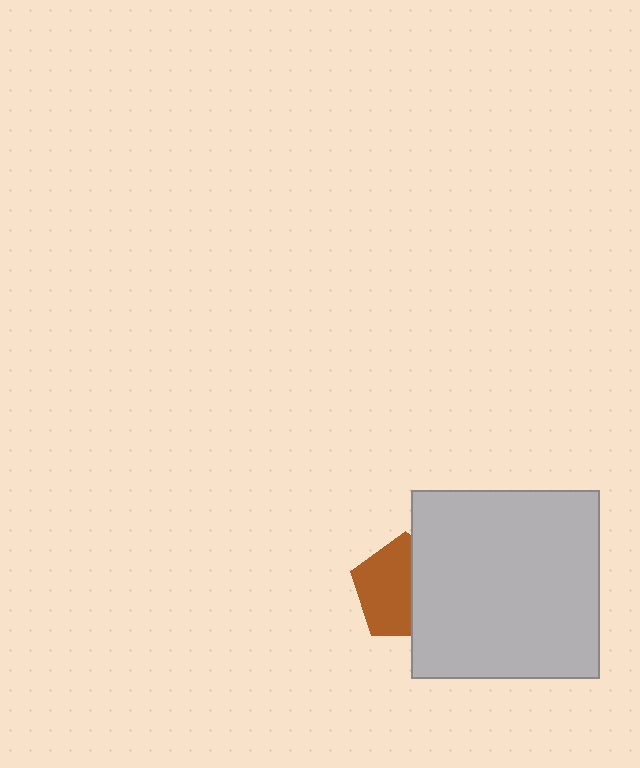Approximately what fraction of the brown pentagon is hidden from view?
Roughly 42% of the brown pentagon is hidden behind the light gray square.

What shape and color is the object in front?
The object in front is a light gray square.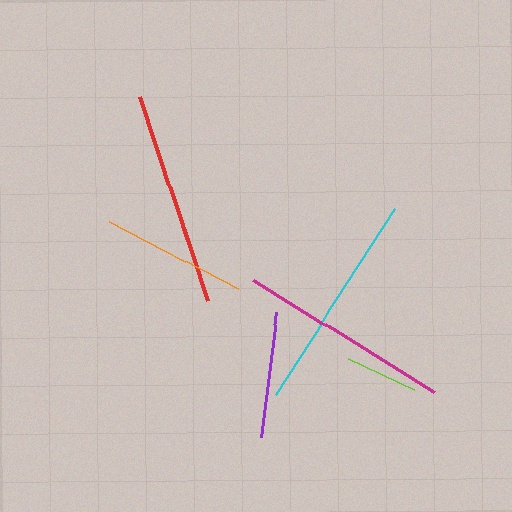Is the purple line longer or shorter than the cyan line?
The cyan line is longer than the purple line.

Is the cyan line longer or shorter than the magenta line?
The cyan line is longer than the magenta line.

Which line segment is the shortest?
The lime line is the shortest at approximately 73 pixels.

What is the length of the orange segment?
The orange segment is approximately 146 pixels long.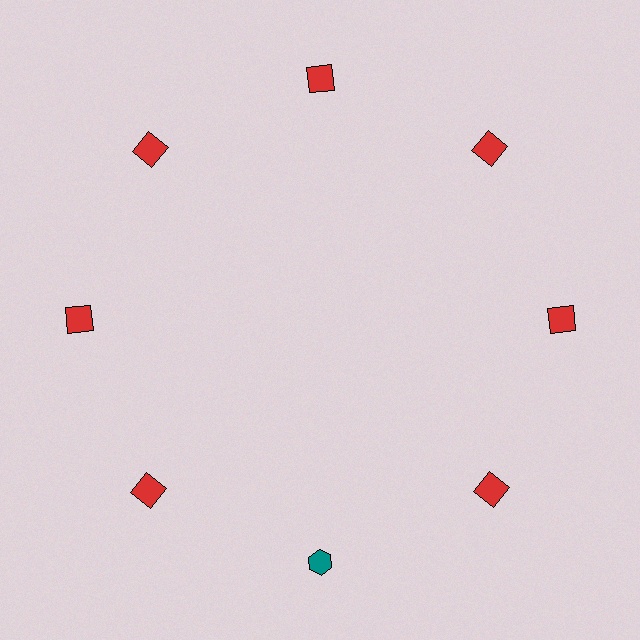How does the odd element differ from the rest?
It differs in both color (teal instead of red) and shape (hexagon instead of square).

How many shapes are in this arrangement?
There are 8 shapes arranged in a ring pattern.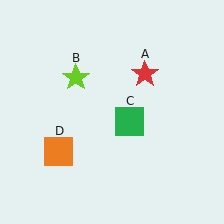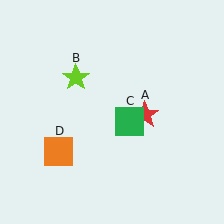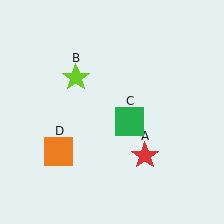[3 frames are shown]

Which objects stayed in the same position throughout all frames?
Lime star (object B) and green square (object C) and orange square (object D) remained stationary.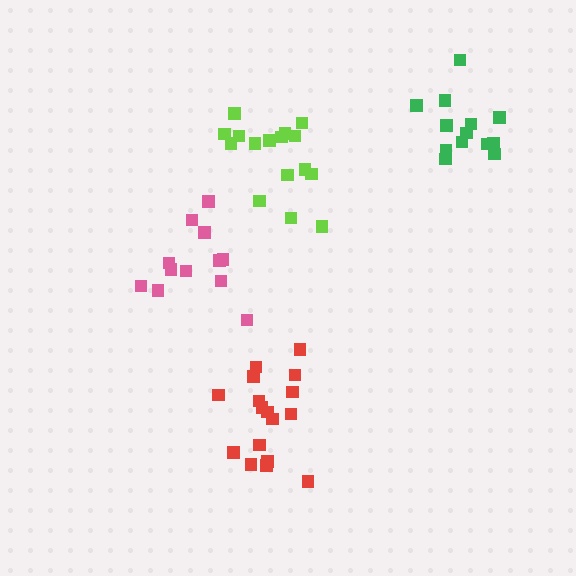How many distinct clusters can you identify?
There are 4 distinct clusters.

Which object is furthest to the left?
The pink cluster is leftmost.